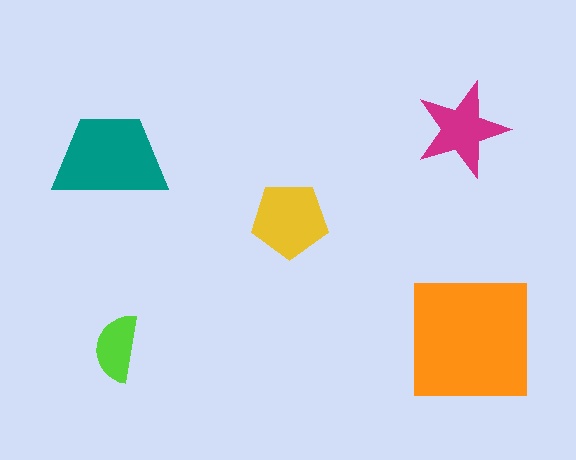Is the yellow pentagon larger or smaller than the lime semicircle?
Larger.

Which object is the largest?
The orange square.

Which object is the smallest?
The lime semicircle.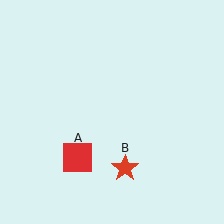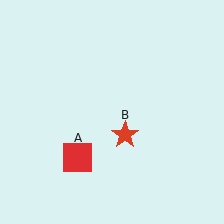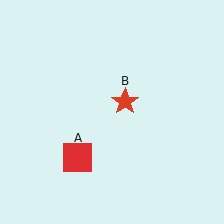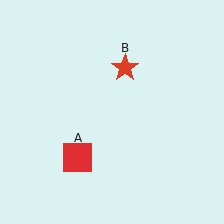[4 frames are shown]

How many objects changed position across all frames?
1 object changed position: red star (object B).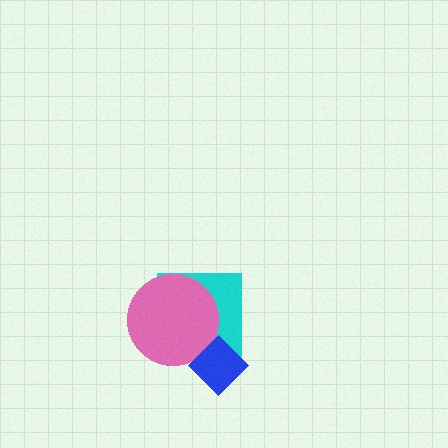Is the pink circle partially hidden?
Yes, it is partially covered by another shape.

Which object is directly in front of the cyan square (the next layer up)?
The pink circle is directly in front of the cyan square.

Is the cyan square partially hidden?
Yes, it is partially covered by another shape.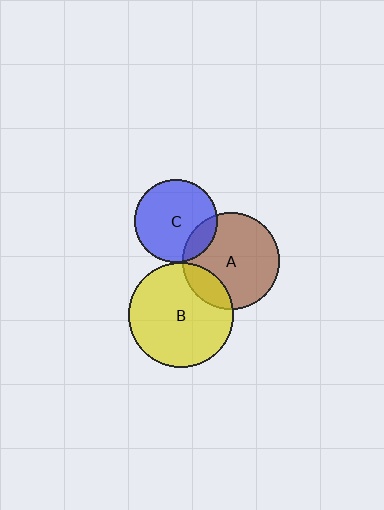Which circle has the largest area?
Circle B (yellow).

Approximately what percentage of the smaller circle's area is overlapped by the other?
Approximately 15%.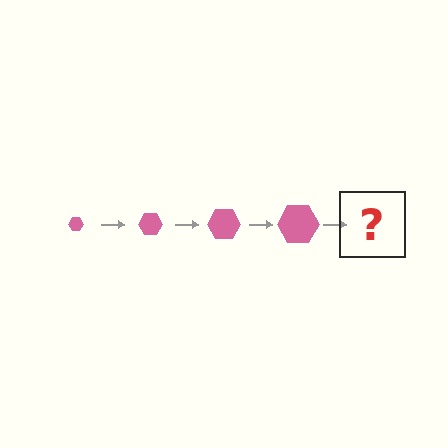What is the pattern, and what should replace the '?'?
The pattern is that the hexagon gets progressively larger each step. The '?' should be a pink hexagon, larger than the previous one.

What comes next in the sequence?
The next element should be a pink hexagon, larger than the previous one.